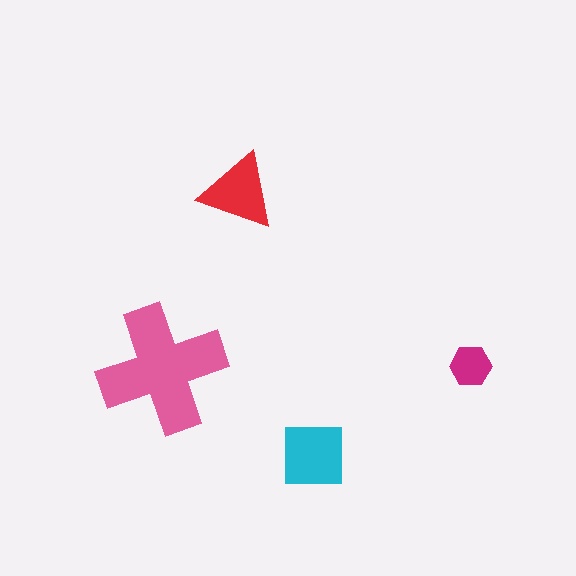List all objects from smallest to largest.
The magenta hexagon, the red triangle, the cyan square, the pink cross.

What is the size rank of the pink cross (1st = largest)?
1st.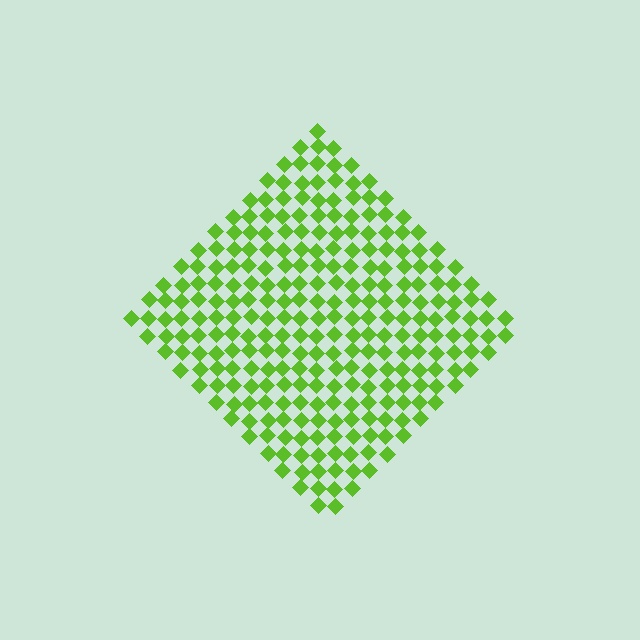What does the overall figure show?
The overall figure shows a diamond.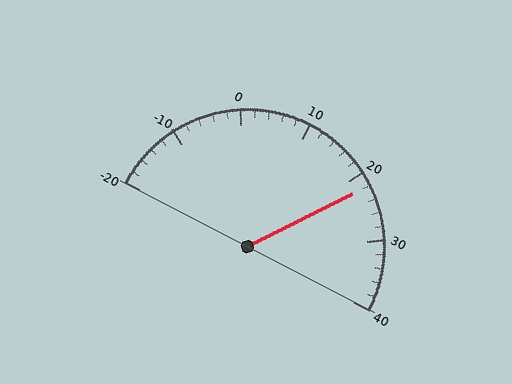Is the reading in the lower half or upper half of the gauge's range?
The reading is in the upper half of the range (-20 to 40).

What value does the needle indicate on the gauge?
The needle indicates approximately 22.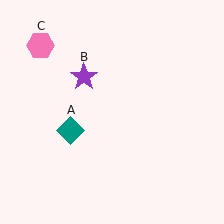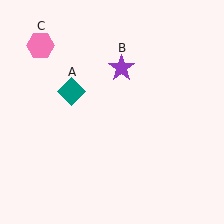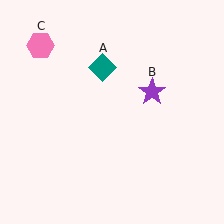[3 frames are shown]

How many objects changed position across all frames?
2 objects changed position: teal diamond (object A), purple star (object B).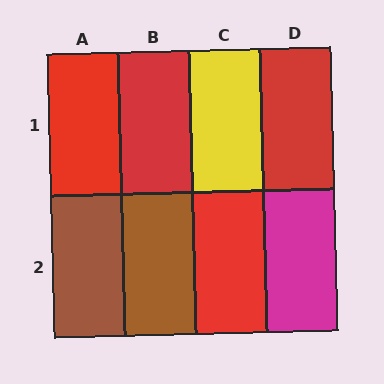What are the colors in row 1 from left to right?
Red, red, yellow, red.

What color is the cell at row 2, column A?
Brown.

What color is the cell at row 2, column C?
Red.